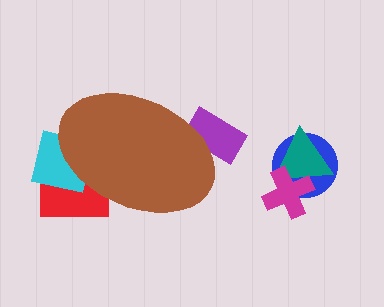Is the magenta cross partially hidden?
No, the magenta cross is fully visible.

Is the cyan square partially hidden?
Yes, the cyan square is partially hidden behind the brown ellipse.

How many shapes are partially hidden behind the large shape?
3 shapes are partially hidden.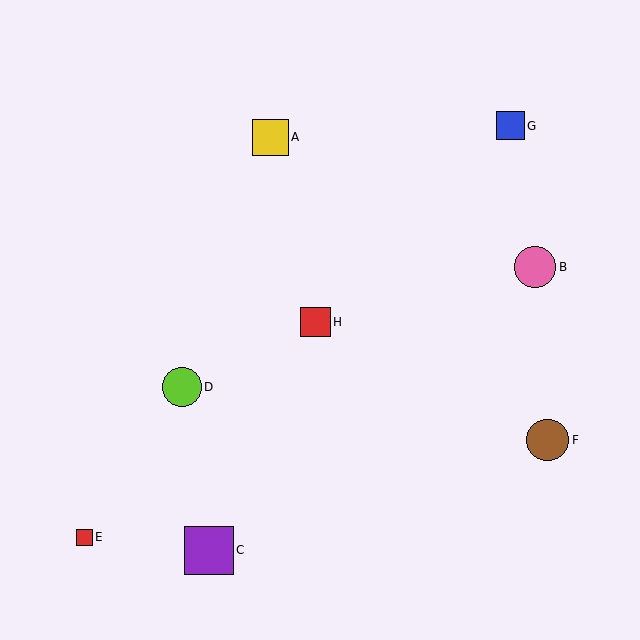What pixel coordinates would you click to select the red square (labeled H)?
Click at (316, 322) to select the red square H.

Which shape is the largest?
The purple square (labeled C) is the largest.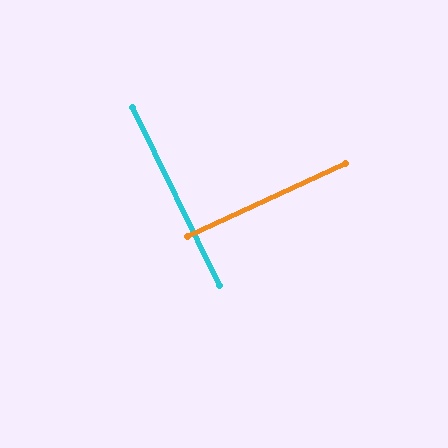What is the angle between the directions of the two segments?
Approximately 89 degrees.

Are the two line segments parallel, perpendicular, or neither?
Perpendicular — they meet at approximately 89°.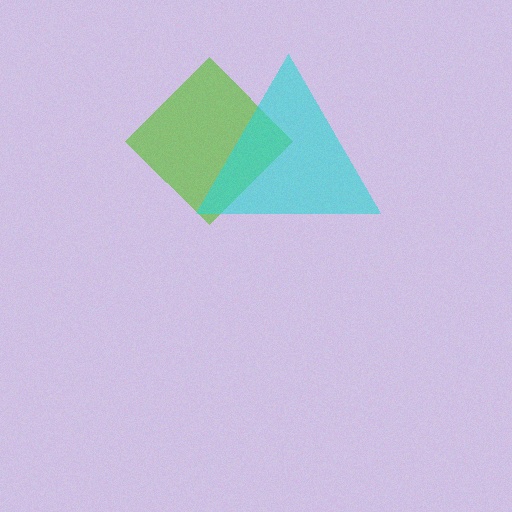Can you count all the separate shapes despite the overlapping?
Yes, there are 2 separate shapes.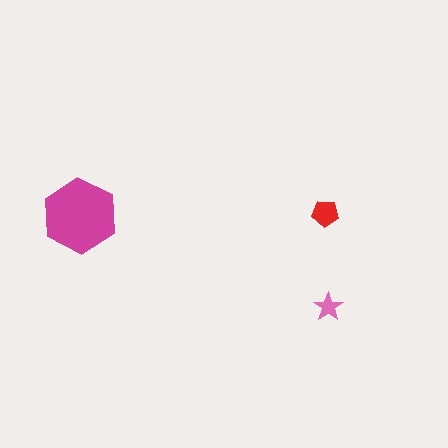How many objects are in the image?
There are 3 objects in the image.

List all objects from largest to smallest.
The magenta hexagon, the red pentagon, the pink star.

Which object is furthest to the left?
The magenta hexagon is leftmost.